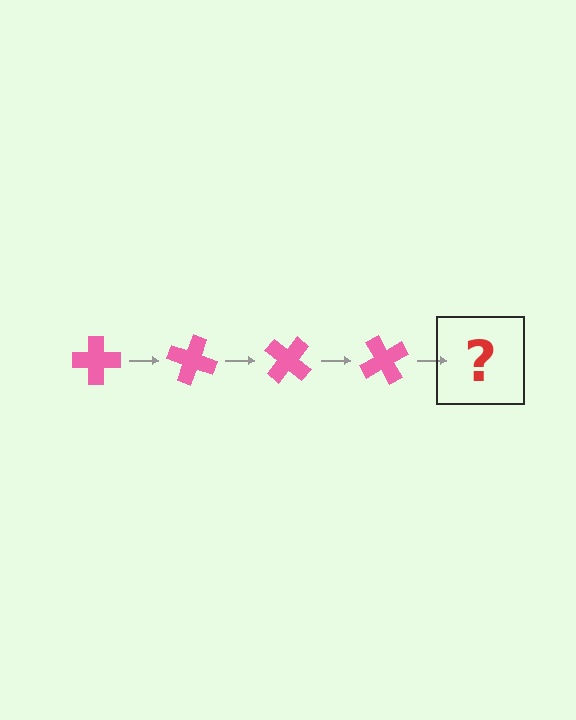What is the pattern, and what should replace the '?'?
The pattern is that the cross rotates 20 degrees each step. The '?' should be a pink cross rotated 80 degrees.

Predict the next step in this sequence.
The next step is a pink cross rotated 80 degrees.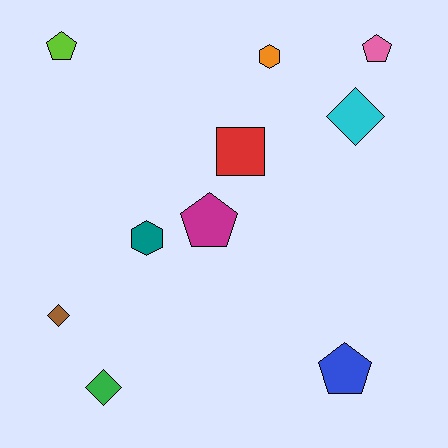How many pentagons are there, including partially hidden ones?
There are 4 pentagons.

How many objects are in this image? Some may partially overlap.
There are 10 objects.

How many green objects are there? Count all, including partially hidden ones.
There is 1 green object.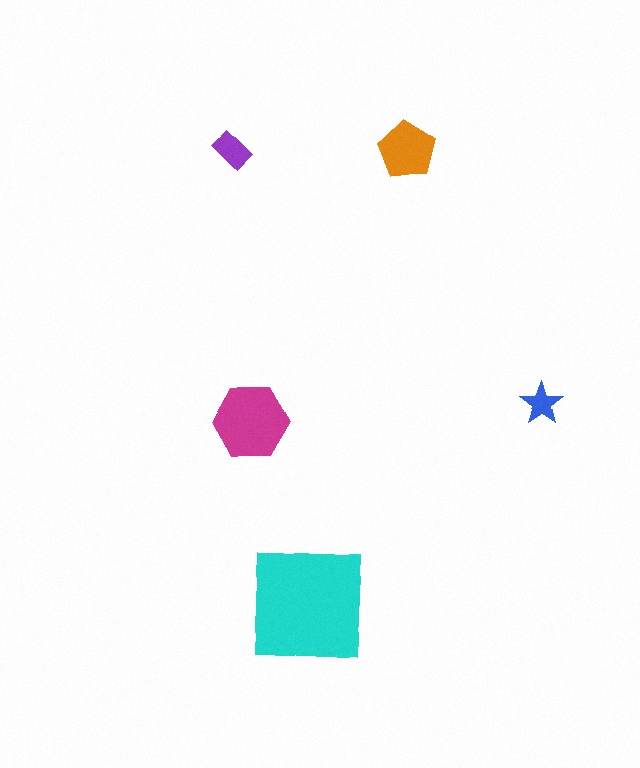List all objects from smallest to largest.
The blue star, the purple rectangle, the orange pentagon, the magenta hexagon, the cyan square.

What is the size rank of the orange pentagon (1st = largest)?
3rd.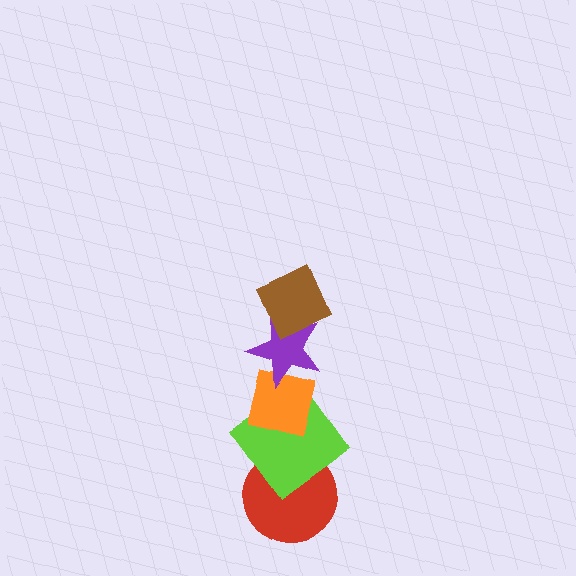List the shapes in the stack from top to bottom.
From top to bottom: the brown diamond, the purple star, the orange square, the lime diamond, the red circle.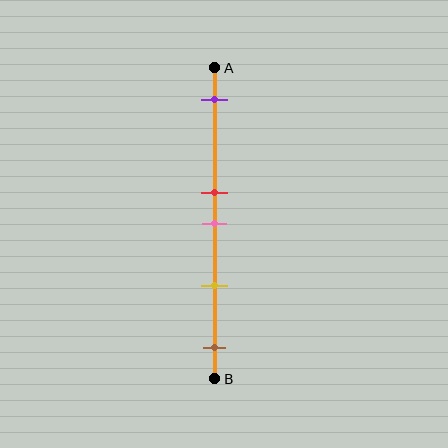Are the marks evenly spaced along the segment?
No, the marks are not evenly spaced.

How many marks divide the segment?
There are 5 marks dividing the segment.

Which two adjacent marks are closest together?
The red and pink marks are the closest adjacent pair.